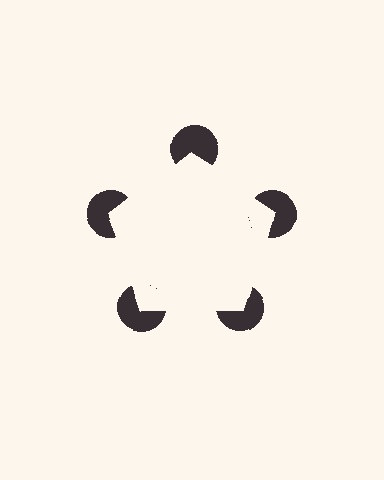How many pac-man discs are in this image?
There are 5 — one at each vertex of the illusory pentagon.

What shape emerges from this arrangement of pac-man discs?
An illusory pentagon — its edges are inferred from the aligned wedge cuts in the pac-man discs, not physically drawn.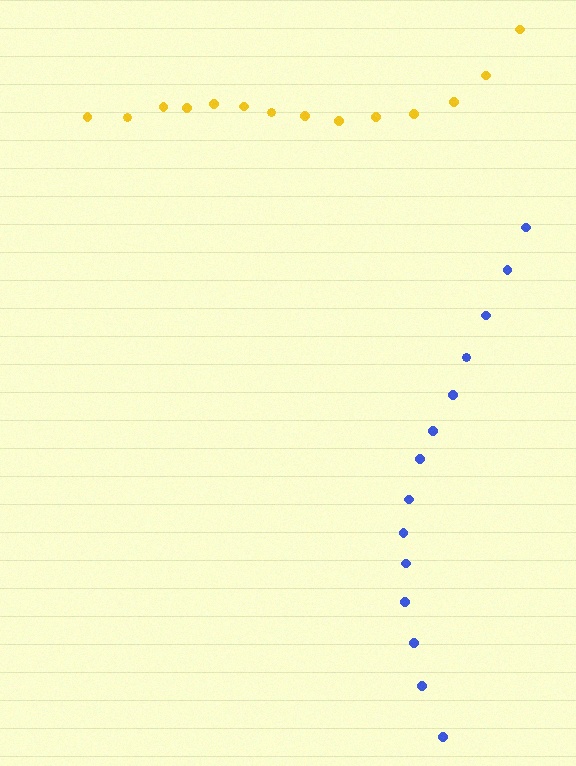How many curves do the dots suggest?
There are 2 distinct paths.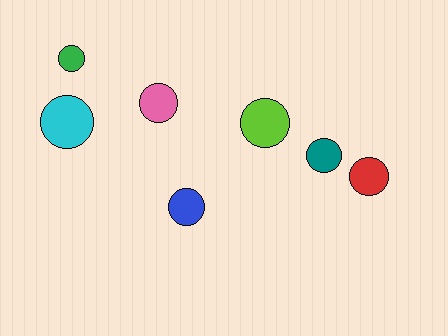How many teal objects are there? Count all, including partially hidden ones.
There is 1 teal object.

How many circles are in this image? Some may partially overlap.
There are 7 circles.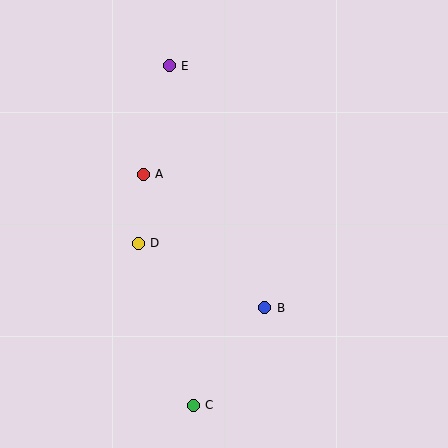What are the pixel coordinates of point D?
Point D is at (138, 244).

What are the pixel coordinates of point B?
Point B is at (265, 308).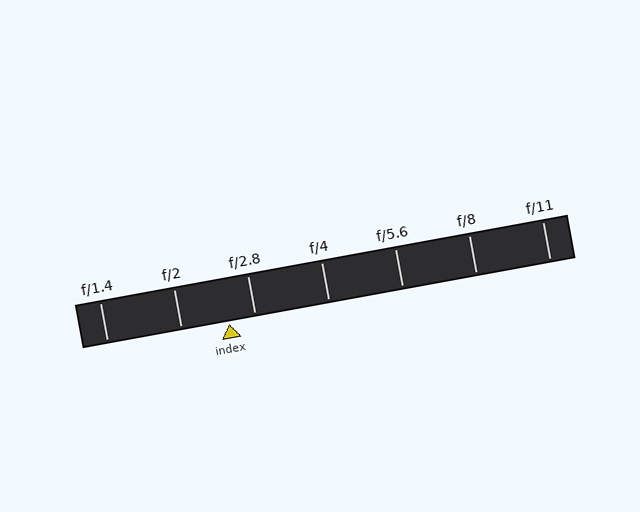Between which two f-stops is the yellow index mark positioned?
The index mark is between f/2 and f/2.8.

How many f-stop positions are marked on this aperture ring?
There are 7 f-stop positions marked.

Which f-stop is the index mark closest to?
The index mark is closest to f/2.8.